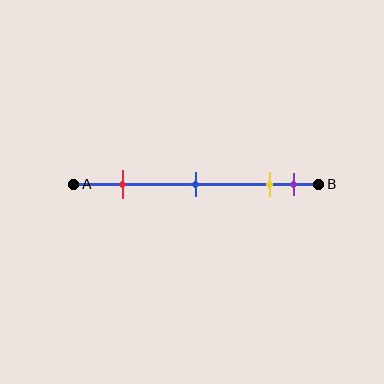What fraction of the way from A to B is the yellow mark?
The yellow mark is approximately 80% (0.8) of the way from A to B.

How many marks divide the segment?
There are 4 marks dividing the segment.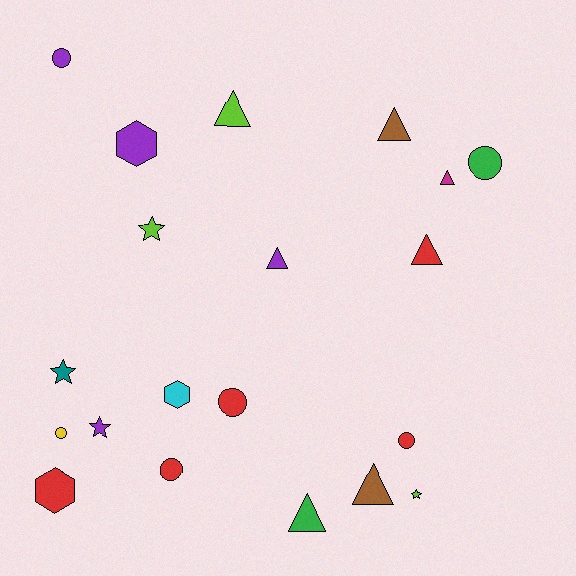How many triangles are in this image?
There are 7 triangles.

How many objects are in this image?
There are 20 objects.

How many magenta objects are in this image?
There is 1 magenta object.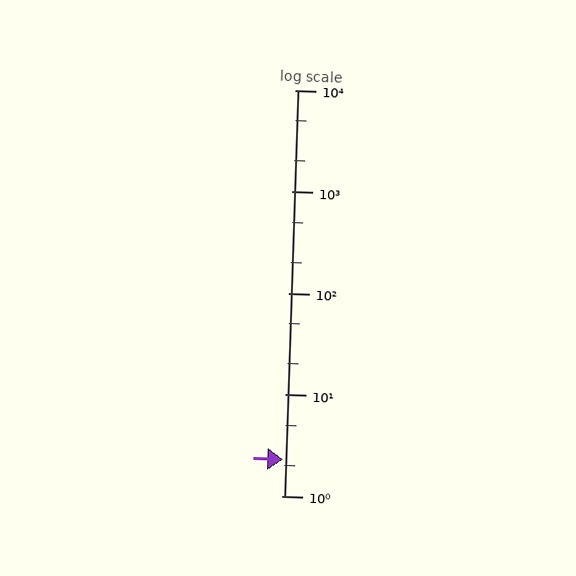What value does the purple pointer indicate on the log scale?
The pointer indicates approximately 2.3.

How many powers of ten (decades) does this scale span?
The scale spans 4 decades, from 1 to 10000.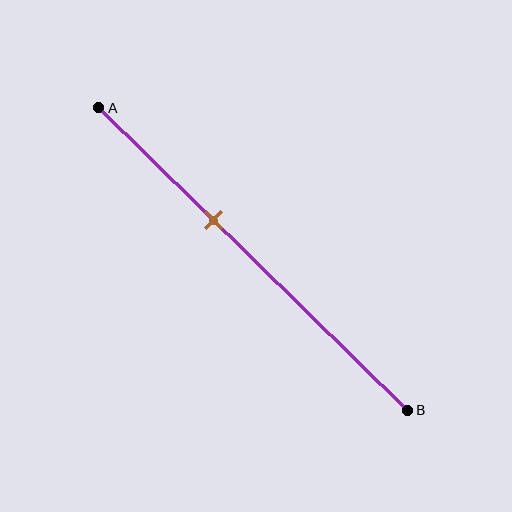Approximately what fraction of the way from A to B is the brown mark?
The brown mark is approximately 35% of the way from A to B.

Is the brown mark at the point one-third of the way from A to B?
No, the mark is at about 35% from A, not at the 33% one-third point.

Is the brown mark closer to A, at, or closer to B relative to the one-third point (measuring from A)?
The brown mark is closer to point B than the one-third point of segment AB.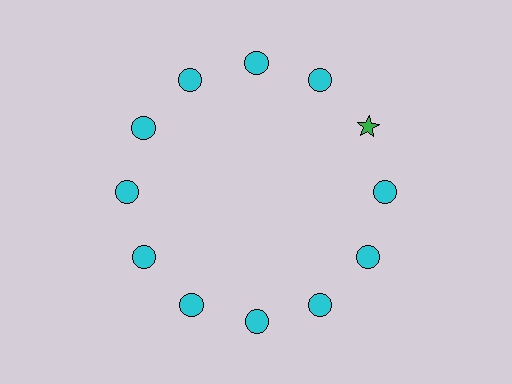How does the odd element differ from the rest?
It differs in both color (green instead of cyan) and shape (star instead of circle).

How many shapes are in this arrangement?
There are 12 shapes arranged in a ring pattern.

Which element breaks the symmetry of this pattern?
The green star at roughly the 2 o'clock position breaks the symmetry. All other shapes are cyan circles.